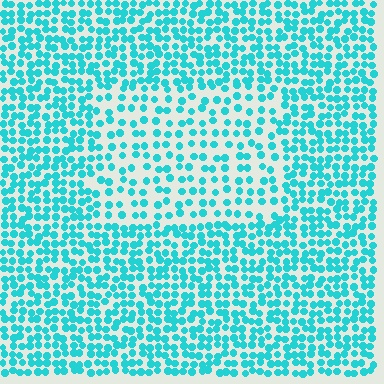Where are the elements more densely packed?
The elements are more densely packed outside the rectangle boundary.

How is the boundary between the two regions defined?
The boundary is defined by a change in element density (approximately 1.8x ratio). All elements are the same color, size, and shape.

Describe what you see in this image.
The image contains small cyan elements arranged at two different densities. A rectangle-shaped region is visible where the elements are less densely packed than the surrounding area.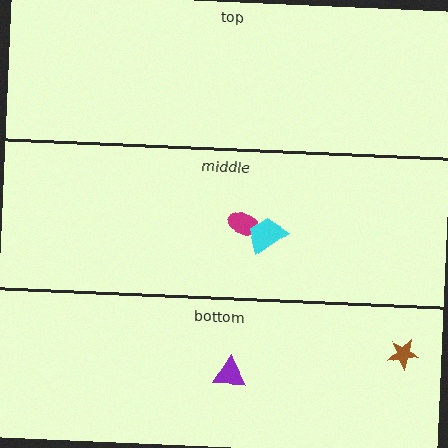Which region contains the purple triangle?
The bottom region.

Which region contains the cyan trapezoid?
The middle region.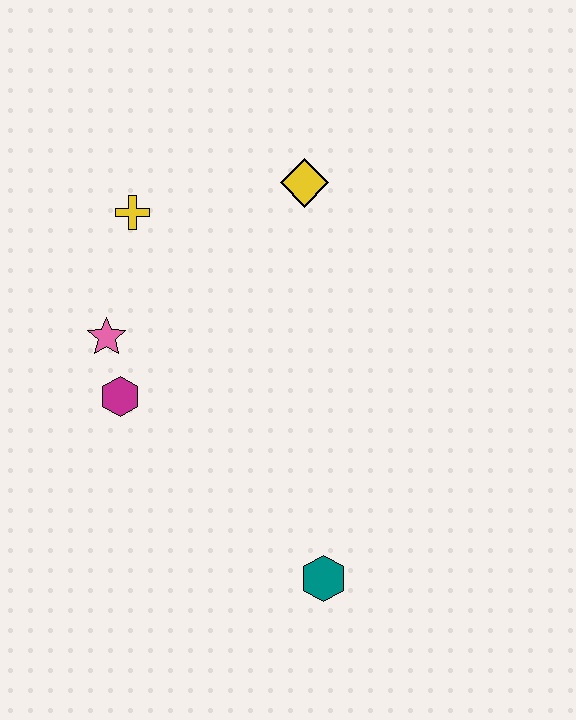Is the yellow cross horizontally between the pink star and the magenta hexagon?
No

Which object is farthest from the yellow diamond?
The teal hexagon is farthest from the yellow diamond.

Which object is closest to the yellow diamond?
The yellow cross is closest to the yellow diamond.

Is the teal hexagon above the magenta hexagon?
No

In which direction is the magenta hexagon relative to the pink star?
The magenta hexagon is below the pink star.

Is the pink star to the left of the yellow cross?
Yes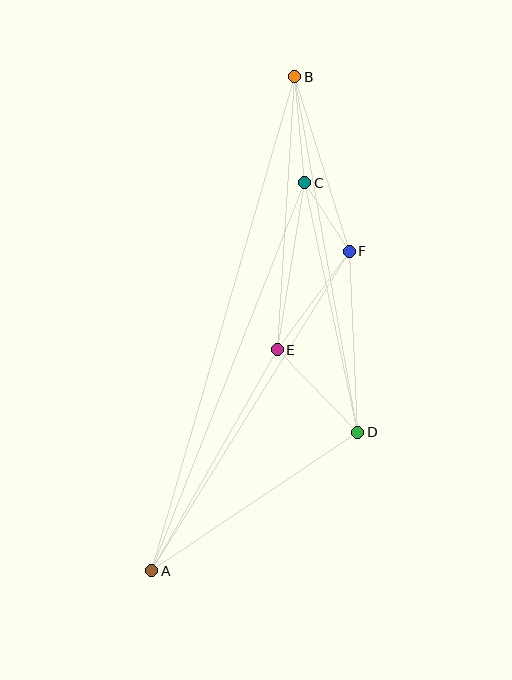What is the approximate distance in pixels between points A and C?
The distance between A and C is approximately 417 pixels.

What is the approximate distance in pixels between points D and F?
The distance between D and F is approximately 181 pixels.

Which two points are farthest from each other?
Points A and B are farthest from each other.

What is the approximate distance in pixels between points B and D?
The distance between B and D is approximately 361 pixels.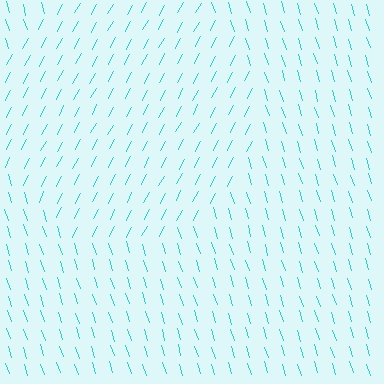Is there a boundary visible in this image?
Yes, there is a texture boundary formed by a change in line orientation.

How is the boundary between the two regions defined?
The boundary is defined purely by a change in line orientation (approximately 45 degrees difference). All lines are the same color and thickness.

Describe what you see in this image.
The image is filled with small cyan line segments. A circle region in the image has lines oriented differently from the surrounding lines, creating a visible texture boundary.